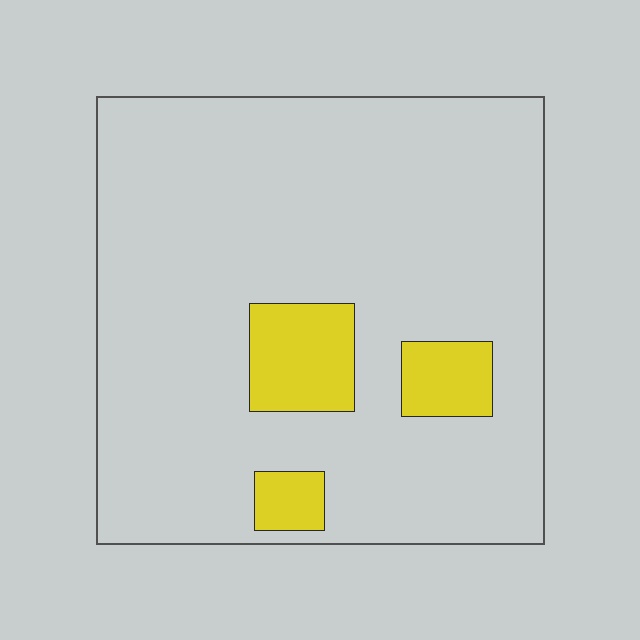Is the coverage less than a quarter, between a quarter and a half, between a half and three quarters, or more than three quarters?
Less than a quarter.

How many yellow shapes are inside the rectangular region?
3.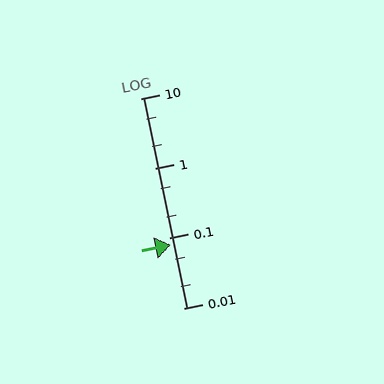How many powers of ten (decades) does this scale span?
The scale spans 3 decades, from 0.01 to 10.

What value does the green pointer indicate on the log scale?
The pointer indicates approximately 0.081.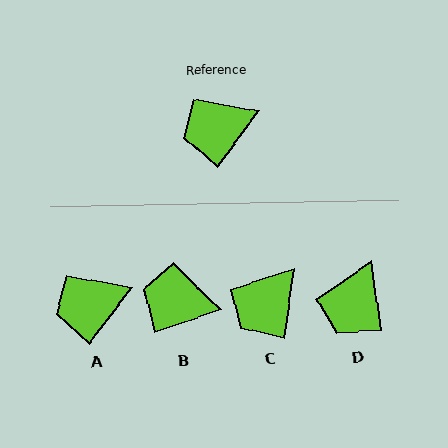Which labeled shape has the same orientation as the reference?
A.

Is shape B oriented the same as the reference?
No, it is off by about 34 degrees.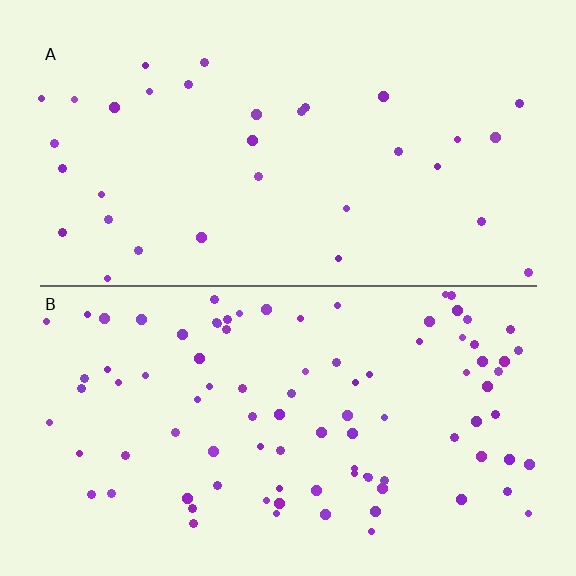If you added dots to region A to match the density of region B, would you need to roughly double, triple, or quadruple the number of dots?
Approximately triple.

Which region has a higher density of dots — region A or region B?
B (the bottom).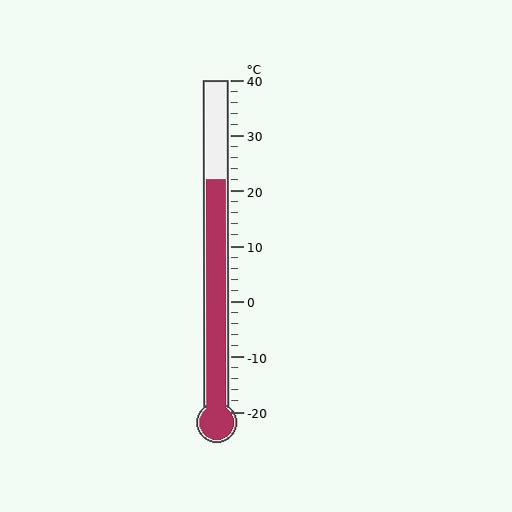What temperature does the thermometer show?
The thermometer shows approximately 22°C.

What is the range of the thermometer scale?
The thermometer scale ranges from -20°C to 40°C.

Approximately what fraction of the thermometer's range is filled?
The thermometer is filled to approximately 70% of its range.